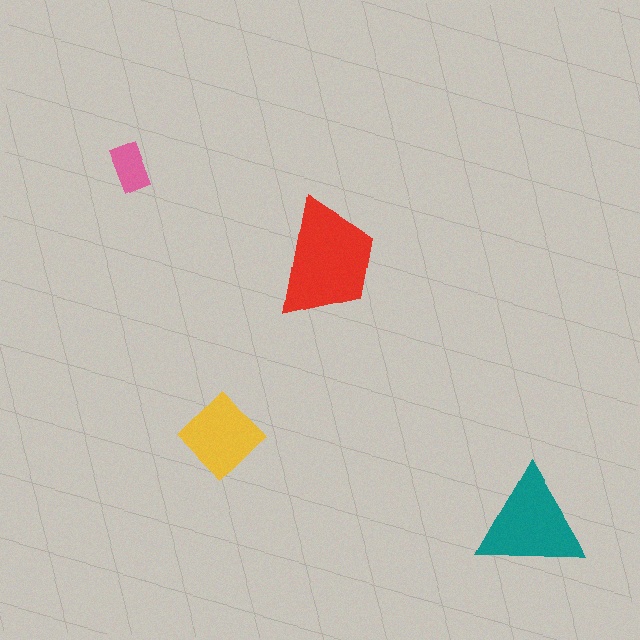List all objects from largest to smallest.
The red trapezoid, the teal triangle, the yellow diamond, the pink rectangle.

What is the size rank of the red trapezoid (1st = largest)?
1st.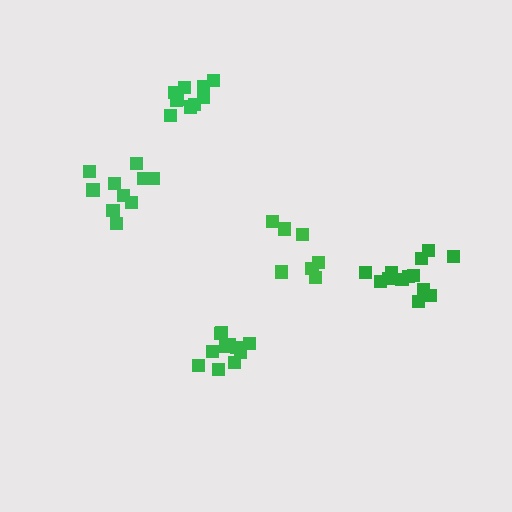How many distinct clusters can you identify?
There are 5 distinct clusters.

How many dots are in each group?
Group 1: 11 dots, Group 2: 7 dots, Group 3: 10 dots, Group 4: 13 dots, Group 5: 11 dots (52 total).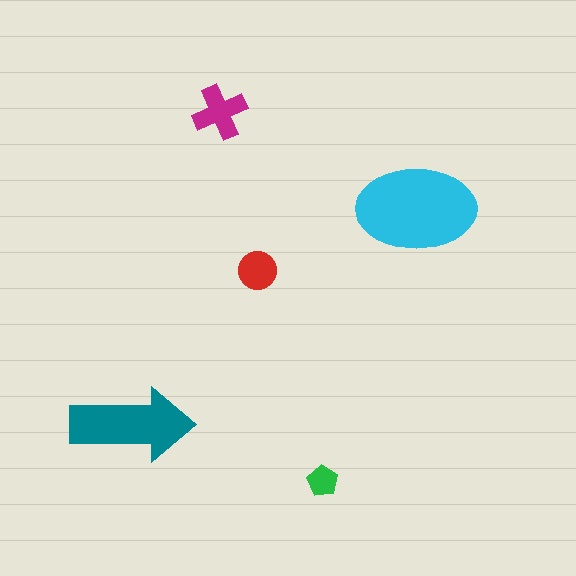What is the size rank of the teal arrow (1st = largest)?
2nd.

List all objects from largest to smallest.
The cyan ellipse, the teal arrow, the magenta cross, the red circle, the green pentagon.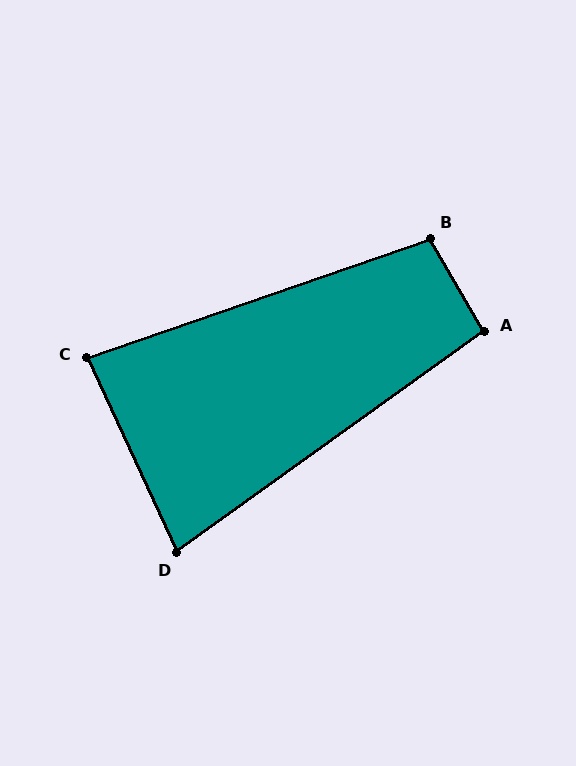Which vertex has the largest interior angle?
B, at approximately 101 degrees.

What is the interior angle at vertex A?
Approximately 96 degrees (obtuse).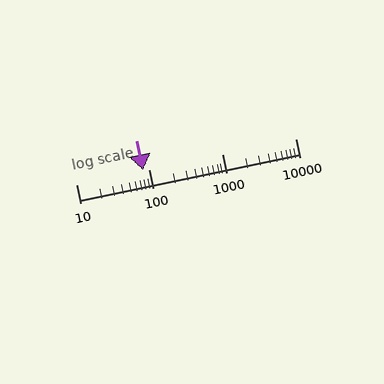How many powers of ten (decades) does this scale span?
The scale spans 3 decades, from 10 to 10000.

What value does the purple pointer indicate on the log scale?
The pointer indicates approximately 83.